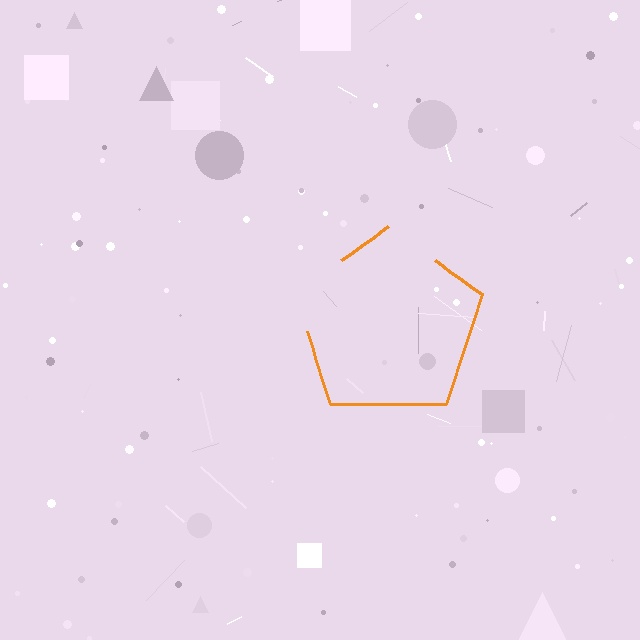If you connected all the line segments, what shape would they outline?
They would outline a pentagon.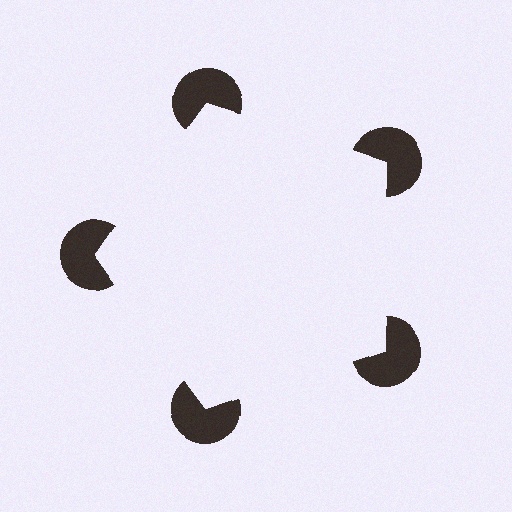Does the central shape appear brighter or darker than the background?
It typically appears slightly brighter than the background, even though no actual brightness change is drawn.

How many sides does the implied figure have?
5 sides.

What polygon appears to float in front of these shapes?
An illusory pentagon — its edges are inferred from the aligned wedge cuts in the pac-man discs, not physically drawn.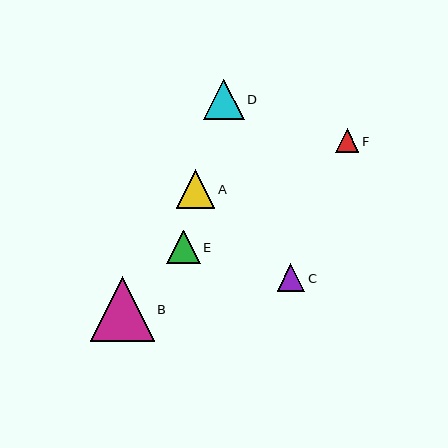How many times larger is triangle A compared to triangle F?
Triangle A is approximately 1.6 times the size of triangle F.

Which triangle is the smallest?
Triangle F is the smallest with a size of approximately 24 pixels.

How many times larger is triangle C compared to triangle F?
Triangle C is approximately 1.2 times the size of triangle F.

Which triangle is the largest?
Triangle B is the largest with a size of approximately 64 pixels.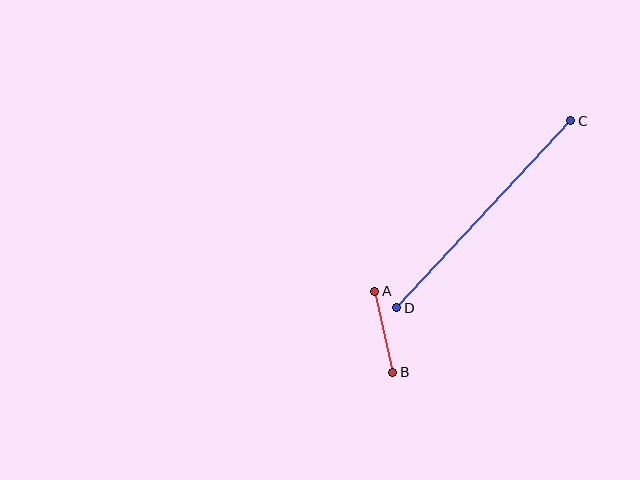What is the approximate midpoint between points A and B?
The midpoint is at approximately (384, 332) pixels.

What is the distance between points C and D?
The distance is approximately 256 pixels.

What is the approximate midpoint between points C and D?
The midpoint is at approximately (484, 214) pixels.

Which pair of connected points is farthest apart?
Points C and D are farthest apart.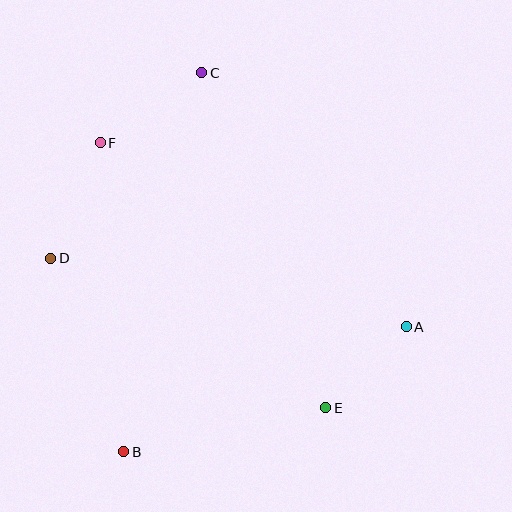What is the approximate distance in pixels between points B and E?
The distance between B and E is approximately 207 pixels.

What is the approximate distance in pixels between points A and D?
The distance between A and D is approximately 362 pixels.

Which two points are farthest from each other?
Points B and C are farthest from each other.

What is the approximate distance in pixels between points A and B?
The distance between A and B is approximately 309 pixels.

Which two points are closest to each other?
Points A and E are closest to each other.